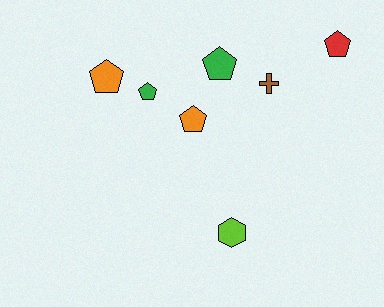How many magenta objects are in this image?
There are no magenta objects.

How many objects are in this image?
There are 7 objects.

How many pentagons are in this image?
There are 5 pentagons.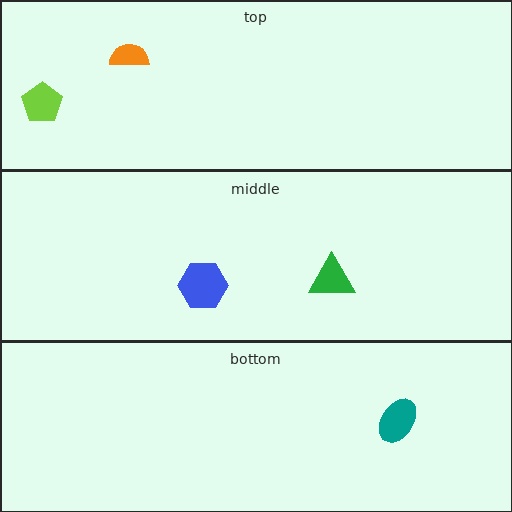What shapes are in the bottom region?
The teal ellipse.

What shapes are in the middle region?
The blue hexagon, the green triangle.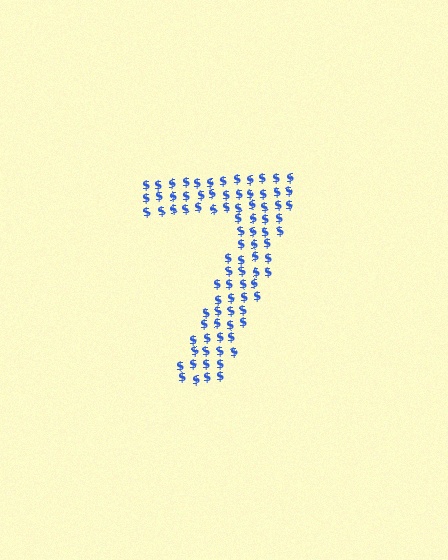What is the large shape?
The large shape is the digit 7.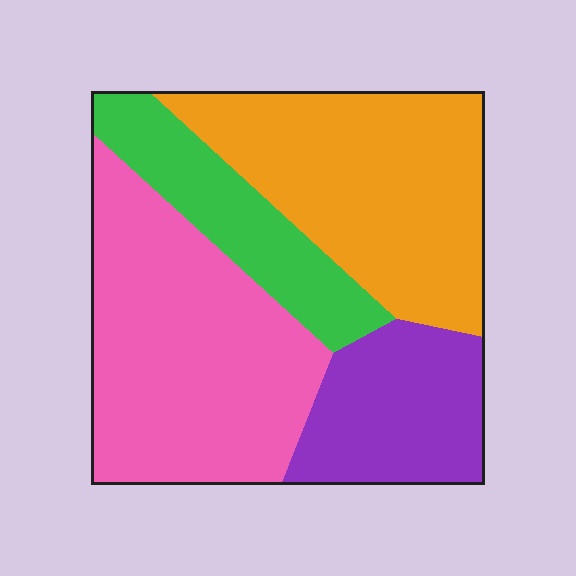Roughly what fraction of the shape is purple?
Purple covers 17% of the shape.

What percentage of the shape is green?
Green takes up about one sixth (1/6) of the shape.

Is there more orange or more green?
Orange.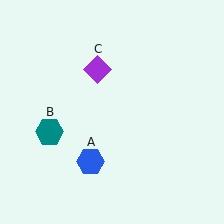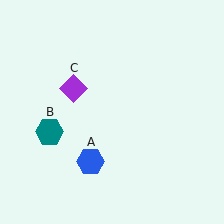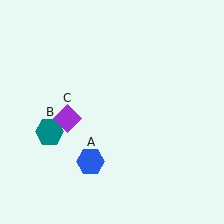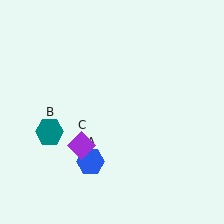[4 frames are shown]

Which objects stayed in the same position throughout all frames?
Blue hexagon (object A) and teal hexagon (object B) remained stationary.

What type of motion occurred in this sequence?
The purple diamond (object C) rotated counterclockwise around the center of the scene.